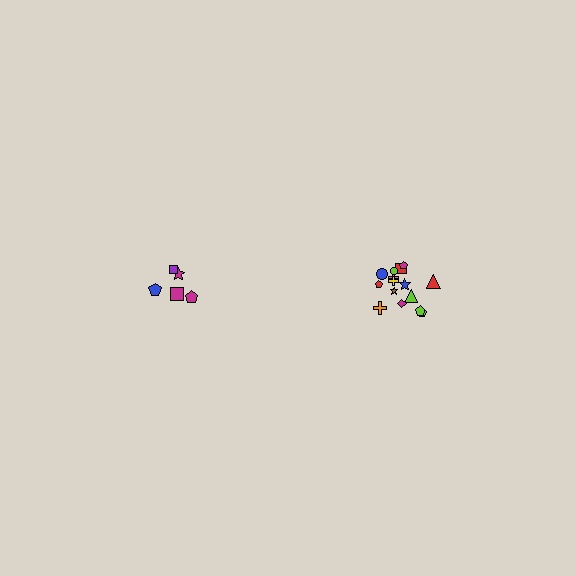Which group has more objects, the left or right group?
The right group.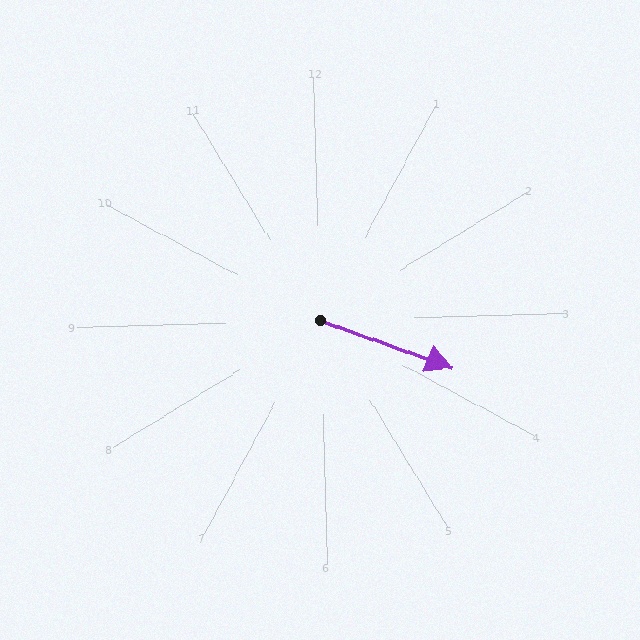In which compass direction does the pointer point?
East.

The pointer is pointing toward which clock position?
Roughly 4 o'clock.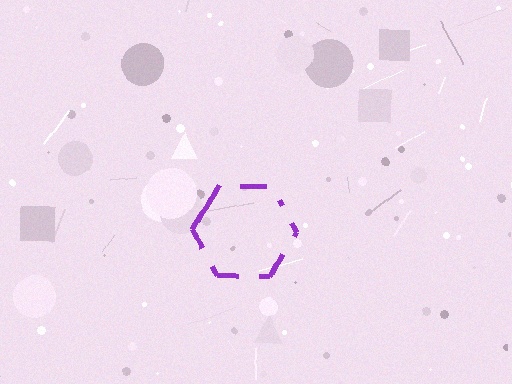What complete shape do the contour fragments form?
The contour fragments form a hexagon.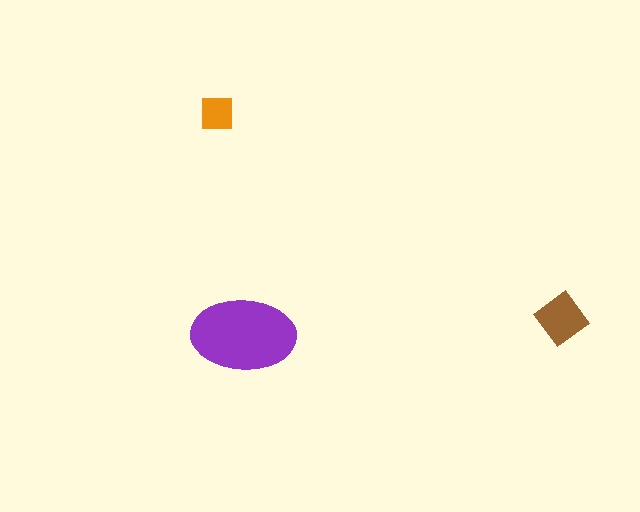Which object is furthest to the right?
The brown diamond is rightmost.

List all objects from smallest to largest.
The orange square, the brown diamond, the purple ellipse.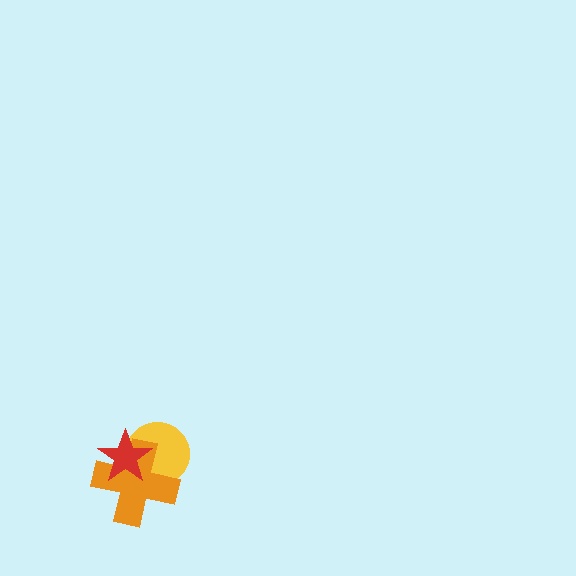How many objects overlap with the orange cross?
2 objects overlap with the orange cross.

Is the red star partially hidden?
No, no other shape covers it.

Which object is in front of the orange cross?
The red star is in front of the orange cross.